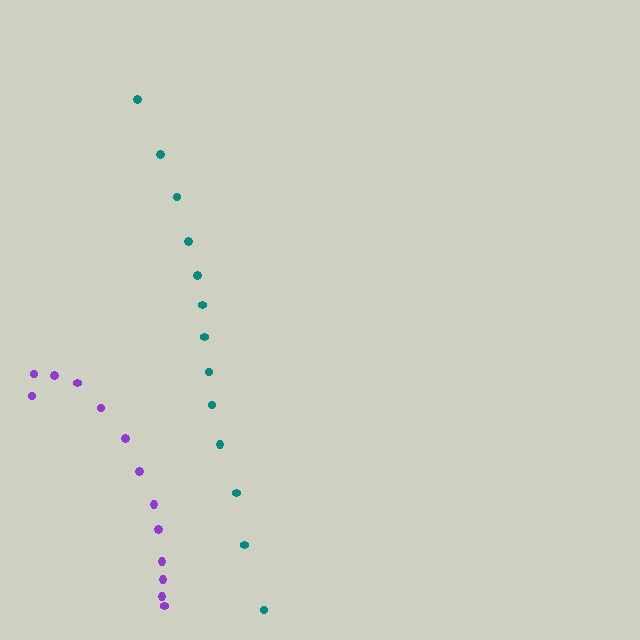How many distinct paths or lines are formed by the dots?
There are 2 distinct paths.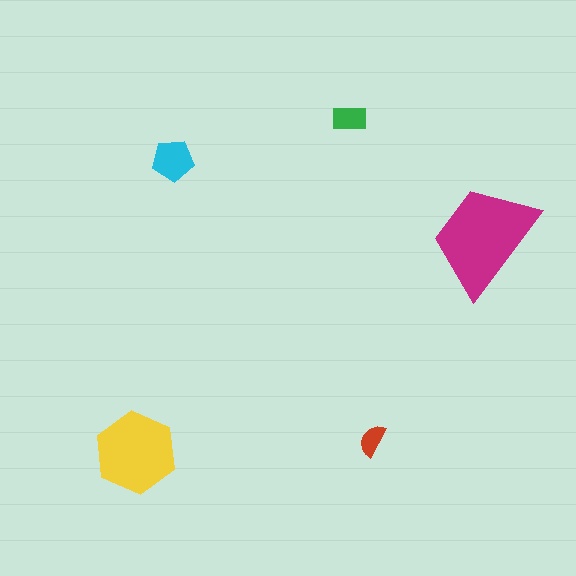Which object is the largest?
The magenta trapezoid.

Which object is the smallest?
The red semicircle.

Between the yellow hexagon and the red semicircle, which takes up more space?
The yellow hexagon.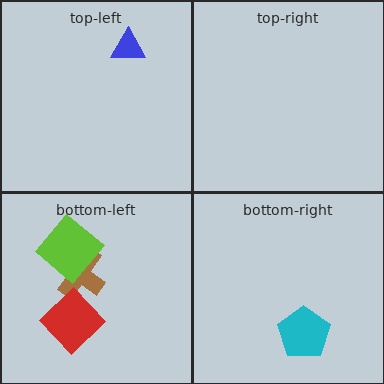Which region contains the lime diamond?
The bottom-left region.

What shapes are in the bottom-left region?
The brown cross, the red diamond, the lime diamond.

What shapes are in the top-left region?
The blue triangle.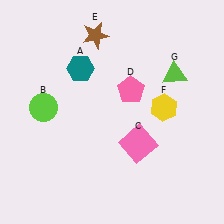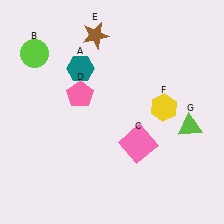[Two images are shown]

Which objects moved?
The objects that moved are: the lime circle (B), the pink pentagon (D), the lime triangle (G).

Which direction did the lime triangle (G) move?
The lime triangle (G) moved down.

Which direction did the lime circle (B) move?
The lime circle (B) moved up.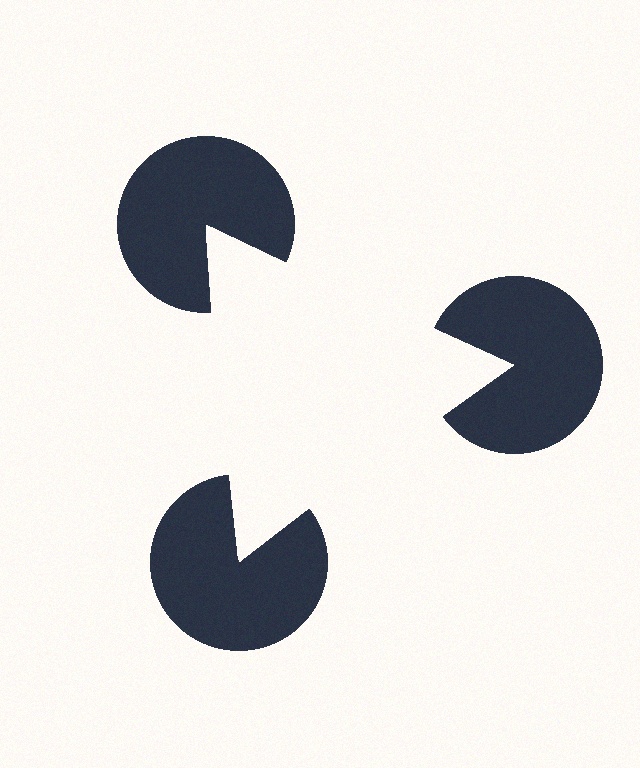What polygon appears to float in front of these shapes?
An illusory triangle — its edges are inferred from the aligned wedge cuts in the pac-man discs, not physically drawn.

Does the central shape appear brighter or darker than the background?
It typically appears slightly brighter than the background, even though no actual brightness change is drawn.